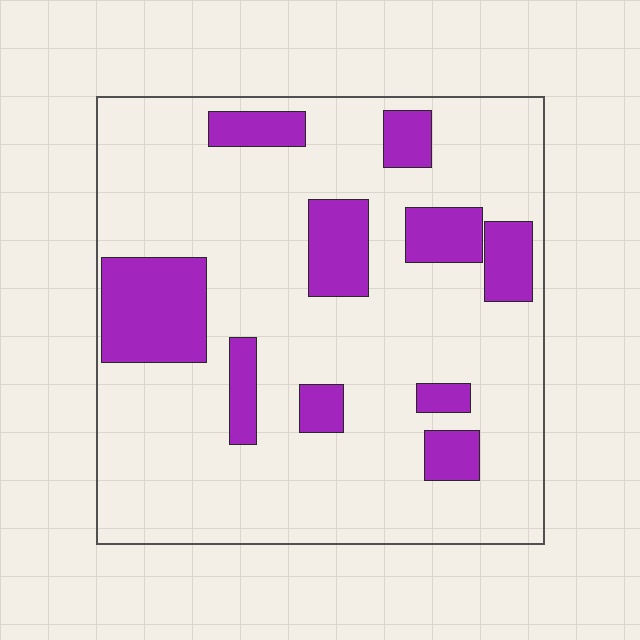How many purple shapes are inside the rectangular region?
10.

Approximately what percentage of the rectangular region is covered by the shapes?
Approximately 20%.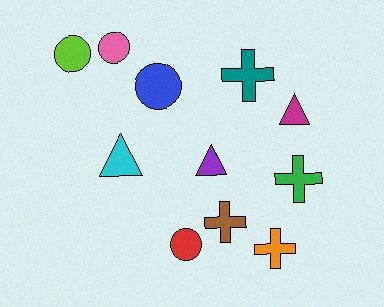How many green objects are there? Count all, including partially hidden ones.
There is 1 green object.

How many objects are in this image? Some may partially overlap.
There are 11 objects.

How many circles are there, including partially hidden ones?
There are 4 circles.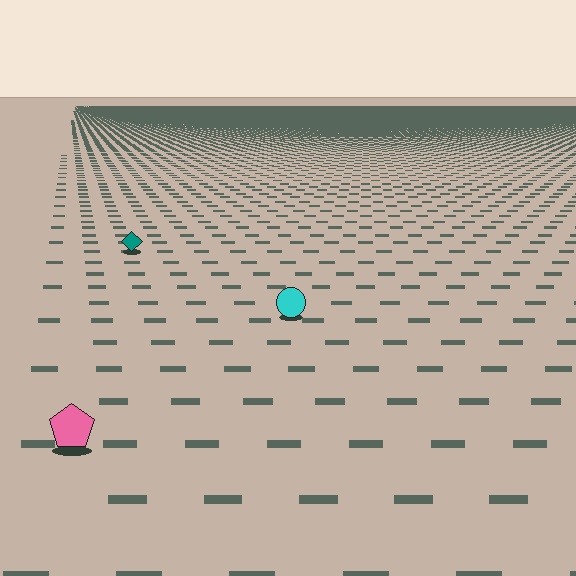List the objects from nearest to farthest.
From nearest to farthest: the pink pentagon, the cyan circle, the teal diamond.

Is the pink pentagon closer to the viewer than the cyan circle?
Yes. The pink pentagon is closer — you can tell from the texture gradient: the ground texture is coarser near it.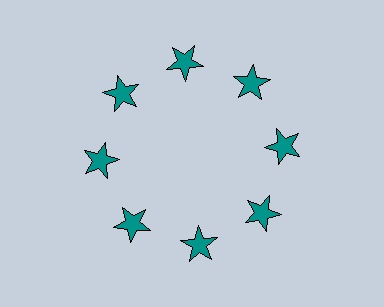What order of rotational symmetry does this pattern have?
This pattern has 8-fold rotational symmetry.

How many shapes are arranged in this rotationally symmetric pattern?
There are 8 shapes, arranged in 8 groups of 1.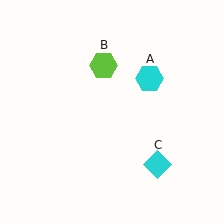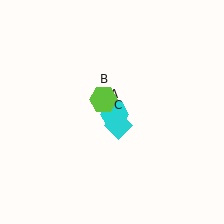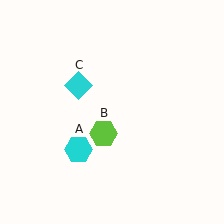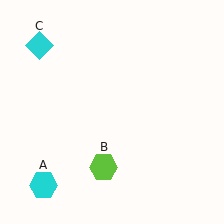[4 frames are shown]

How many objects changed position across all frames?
3 objects changed position: cyan hexagon (object A), lime hexagon (object B), cyan diamond (object C).